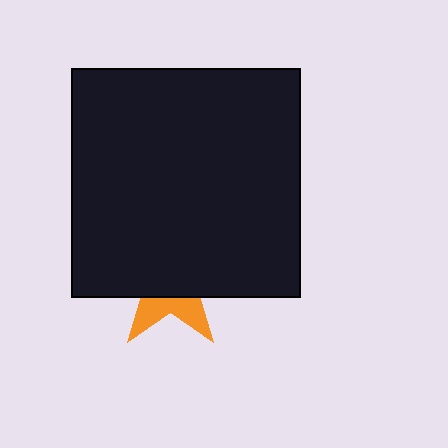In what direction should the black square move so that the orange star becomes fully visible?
The black square should move up. That is the shortest direction to clear the overlap and leave the orange star fully visible.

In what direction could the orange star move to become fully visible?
The orange star could move down. That would shift it out from behind the black square entirely.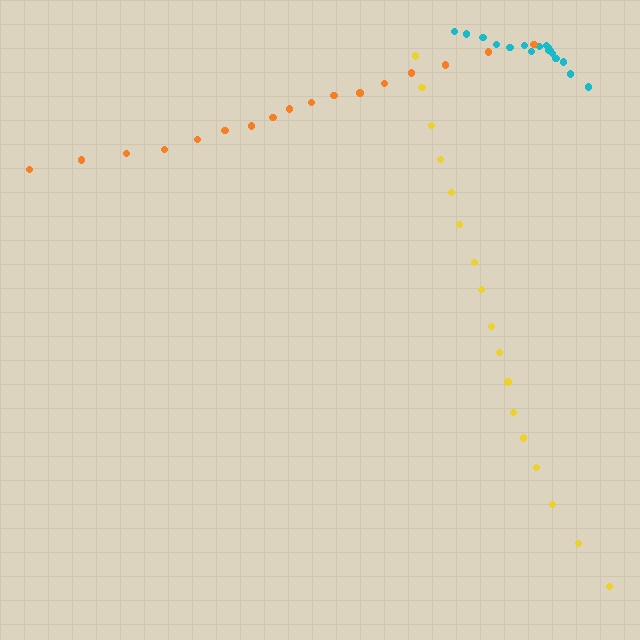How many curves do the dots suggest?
There are 3 distinct paths.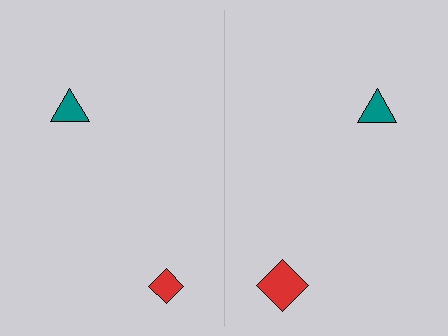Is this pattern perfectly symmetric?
No, the pattern is not perfectly symmetric. The red diamond on the right side has a different size than its mirror counterpart.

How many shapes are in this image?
There are 4 shapes in this image.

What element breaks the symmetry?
The red diamond on the right side has a different size than its mirror counterpart.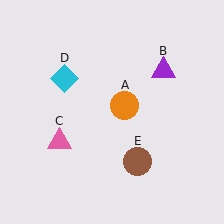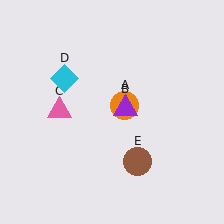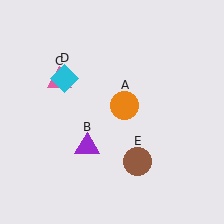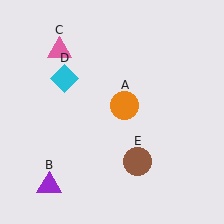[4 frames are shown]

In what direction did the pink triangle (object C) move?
The pink triangle (object C) moved up.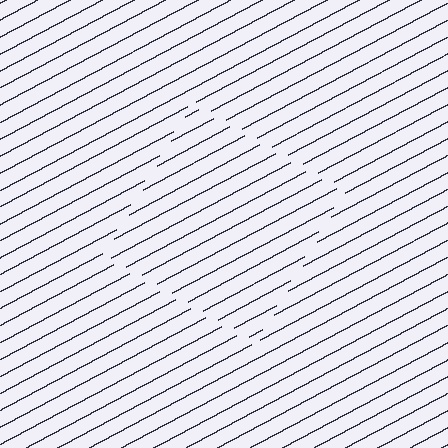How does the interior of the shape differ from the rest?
The interior of the shape contains the same grating, shifted by half a period — the contour is defined by the phase discontinuity where line-ends from the inner and outer gratings abut.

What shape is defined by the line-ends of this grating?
An illusory square. The interior of the shape contains the same grating, shifted by half a period — the contour is defined by the phase discontinuity where line-ends from the inner and outer gratings abut.